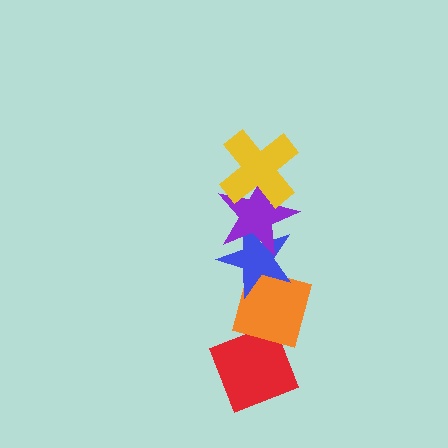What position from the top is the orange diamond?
The orange diamond is 4th from the top.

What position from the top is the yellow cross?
The yellow cross is 1st from the top.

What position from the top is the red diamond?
The red diamond is 5th from the top.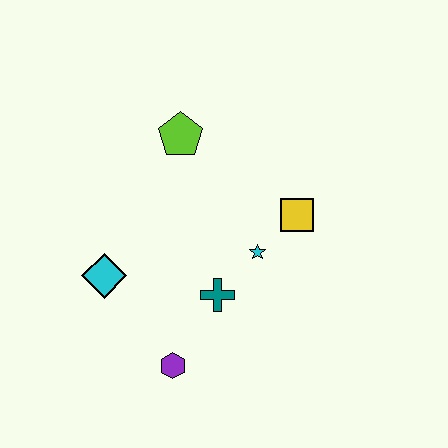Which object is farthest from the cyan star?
The cyan diamond is farthest from the cyan star.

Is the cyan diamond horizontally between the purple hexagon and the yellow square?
No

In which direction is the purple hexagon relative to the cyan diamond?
The purple hexagon is below the cyan diamond.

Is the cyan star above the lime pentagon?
No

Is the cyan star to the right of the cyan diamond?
Yes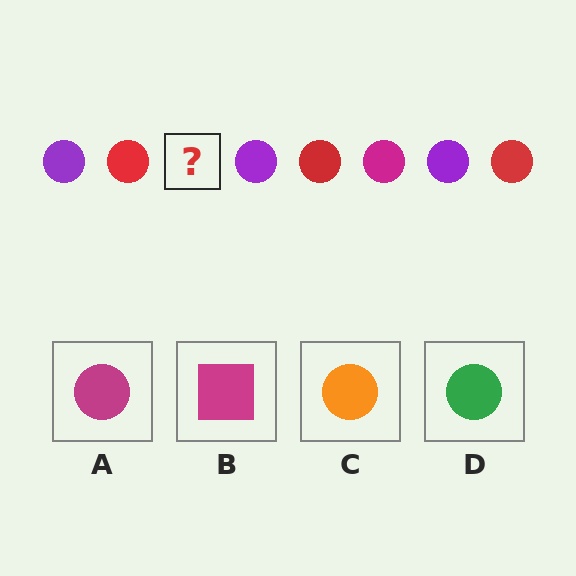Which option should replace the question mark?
Option A.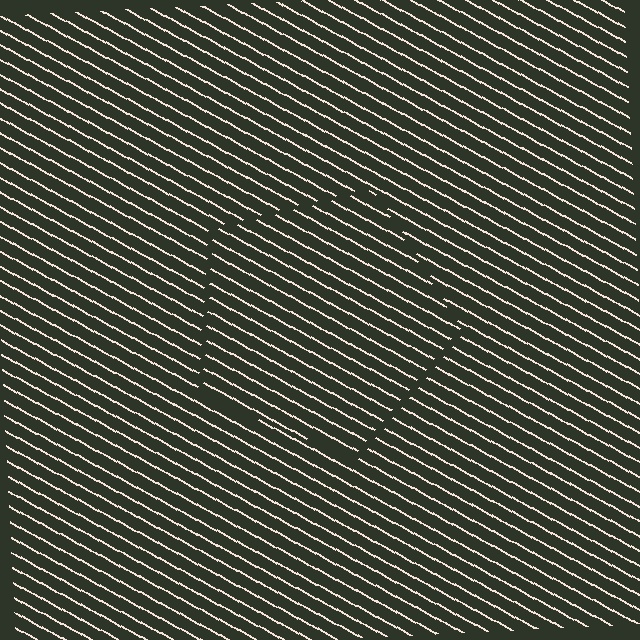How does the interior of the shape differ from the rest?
The interior of the shape contains the same grating, shifted by half a period — the contour is defined by the phase discontinuity where line-ends from the inner and outer gratings abut.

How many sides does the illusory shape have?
5 sides — the line-ends trace a pentagon.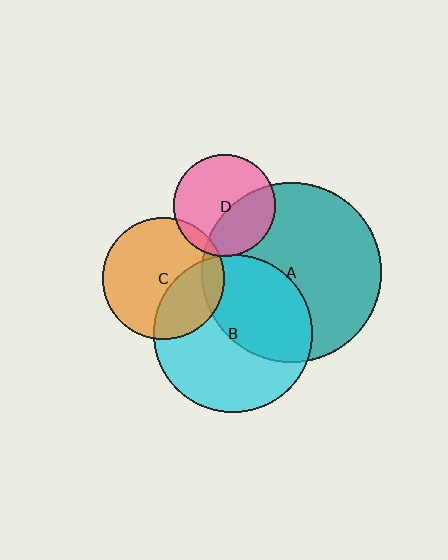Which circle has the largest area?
Circle A (teal).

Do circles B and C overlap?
Yes.